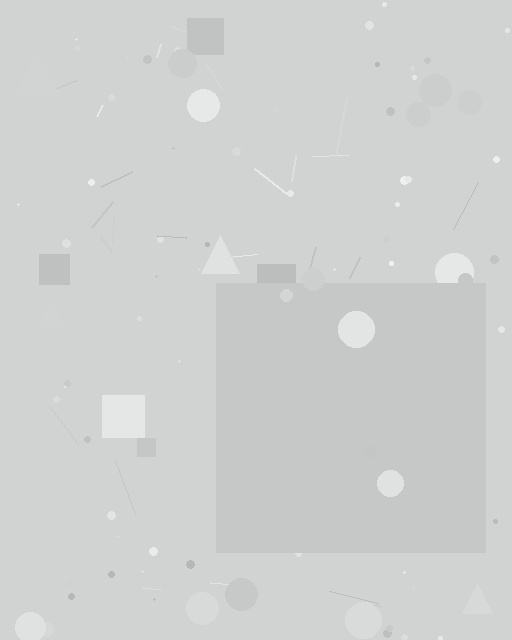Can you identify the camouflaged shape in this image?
The camouflaged shape is a square.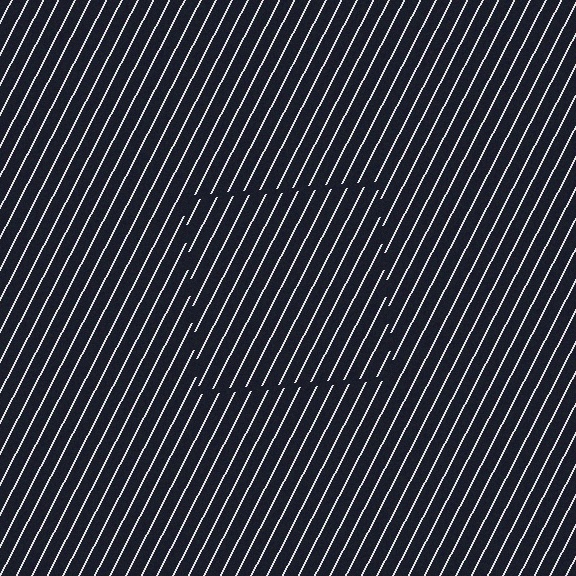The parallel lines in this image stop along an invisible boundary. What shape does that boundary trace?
An illusory square. The interior of the shape contains the same grating, shifted by half a period — the contour is defined by the phase discontinuity where line-ends from the inner and outer gratings abut.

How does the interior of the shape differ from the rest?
The interior of the shape contains the same grating, shifted by half a period — the contour is defined by the phase discontinuity where line-ends from the inner and outer gratings abut.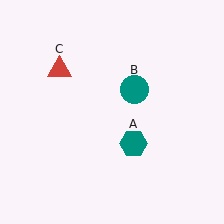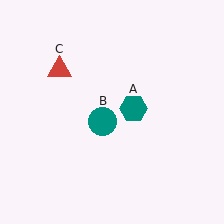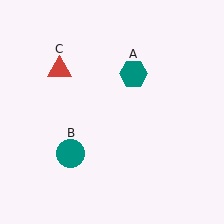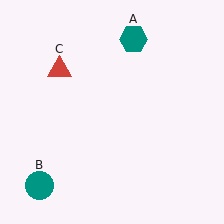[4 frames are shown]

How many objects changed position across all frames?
2 objects changed position: teal hexagon (object A), teal circle (object B).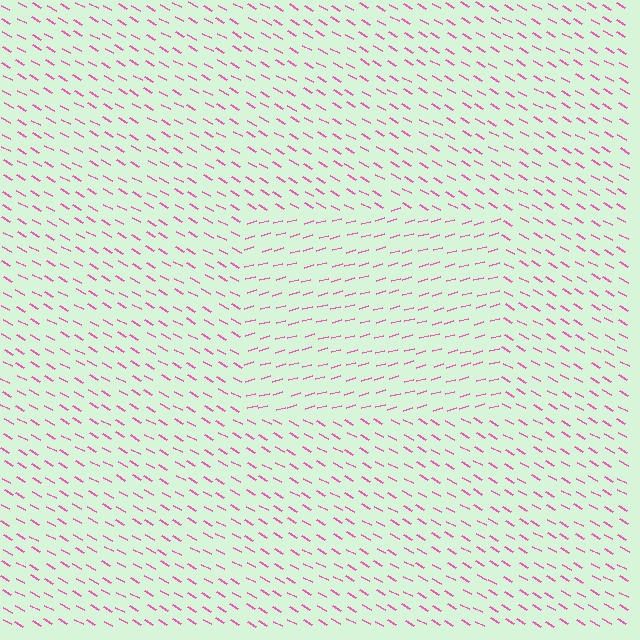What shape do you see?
I see a rectangle.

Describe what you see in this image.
The image is filled with small pink line segments. A rectangle region in the image has lines oriented differently from the surrounding lines, creating a visible texture boundary.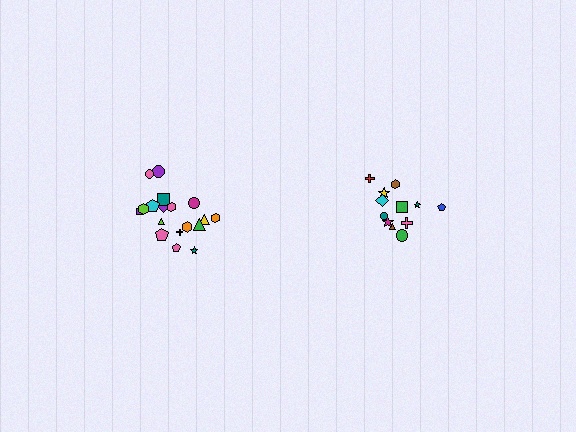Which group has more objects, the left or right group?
The left group.